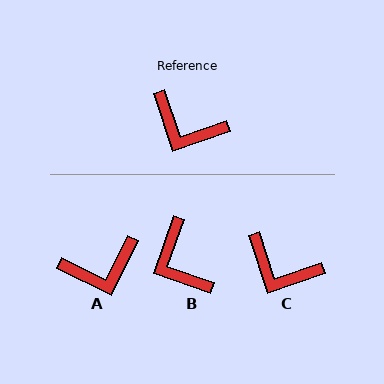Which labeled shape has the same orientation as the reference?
C.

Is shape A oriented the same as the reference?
No, it is off by about 45 degrees.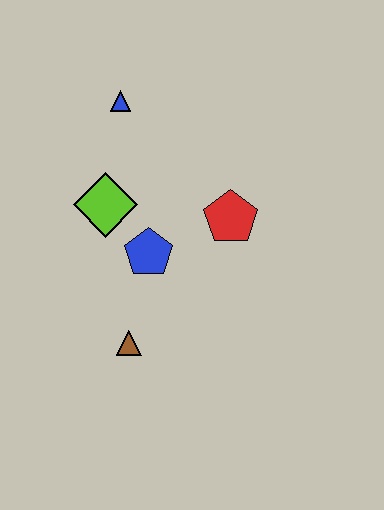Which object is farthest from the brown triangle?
The blue triangle is farthest from the brown triangle.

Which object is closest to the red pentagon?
The blue pentagon is closest to the red pentagon.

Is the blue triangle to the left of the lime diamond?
No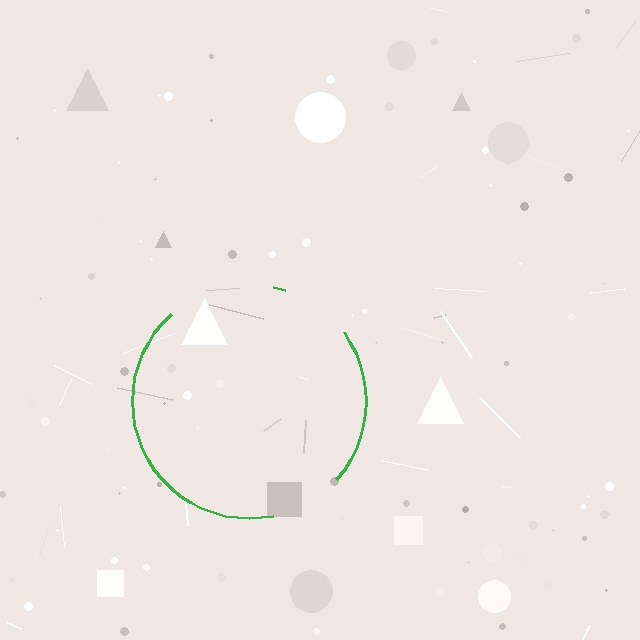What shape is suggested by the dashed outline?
The dashed outline suggests a circle.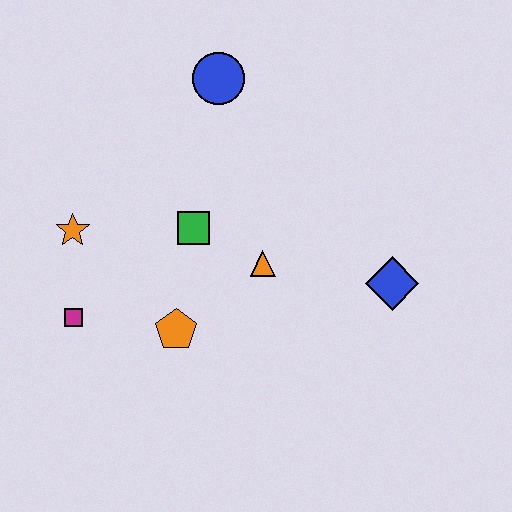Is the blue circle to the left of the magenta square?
No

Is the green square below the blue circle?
Yes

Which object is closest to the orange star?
The magenta square is closest to the orange star.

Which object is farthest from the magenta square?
The blue diamond is farthest from the magenta square.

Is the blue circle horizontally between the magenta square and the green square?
No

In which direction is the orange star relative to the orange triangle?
The orange star is to the left of the orange triangle.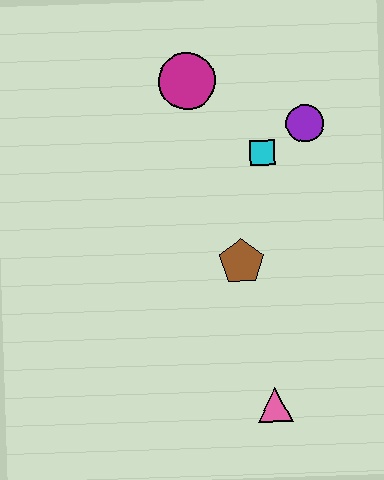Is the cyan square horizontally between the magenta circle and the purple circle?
Yes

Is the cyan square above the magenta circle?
No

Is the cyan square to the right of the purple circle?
No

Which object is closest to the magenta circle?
The cyan square is closest to the magenta circle.